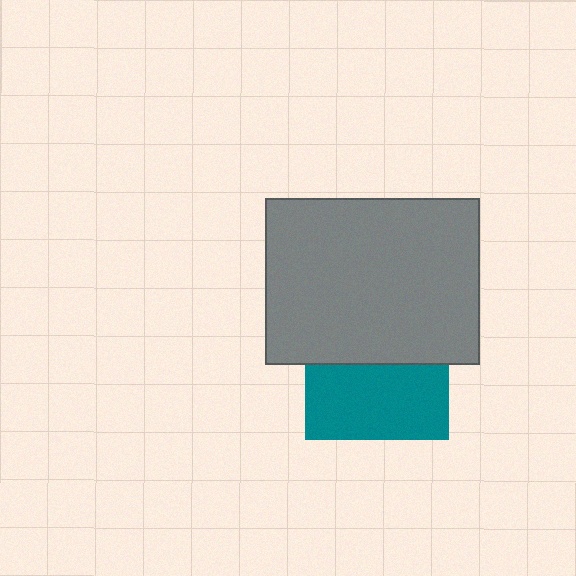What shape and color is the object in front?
The object in front is a gray rectangle.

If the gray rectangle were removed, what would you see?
You would see the complete teal square.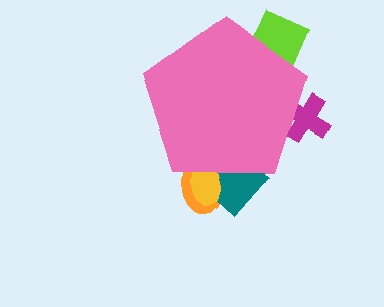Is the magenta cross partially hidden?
Yes, the magenta cross is partially hidden behind the pink pentagon.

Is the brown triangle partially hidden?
Yes, the brown triangle is partially hidden behind the pink pentagon.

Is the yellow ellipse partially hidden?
Yes, the yellow ellipse is partially hidden behind the pink pentagon.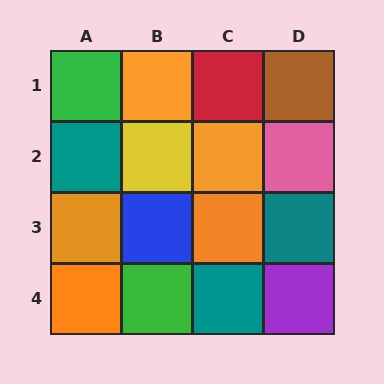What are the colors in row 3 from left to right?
Orange, blue, orange, teal.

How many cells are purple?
1 cell is purple.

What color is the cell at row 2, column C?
Orange.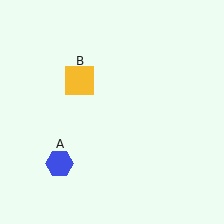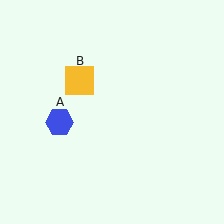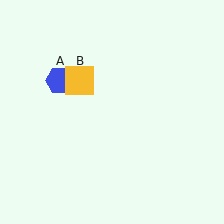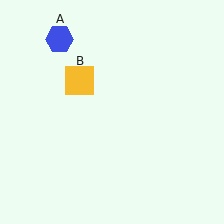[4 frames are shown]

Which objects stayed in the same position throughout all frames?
Yellow square (object B) remained stationary.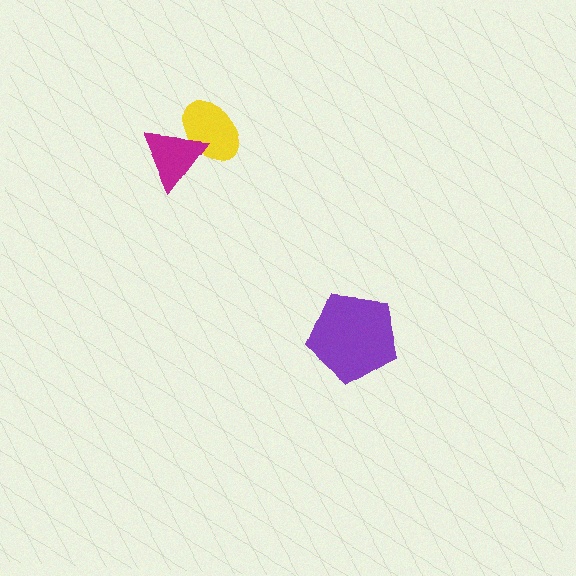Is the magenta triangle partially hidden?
No, no other shape covers it.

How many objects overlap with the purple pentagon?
0 objects overlap with the purple pentagon.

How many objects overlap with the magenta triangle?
1 object overlaps with the magenta triangle.